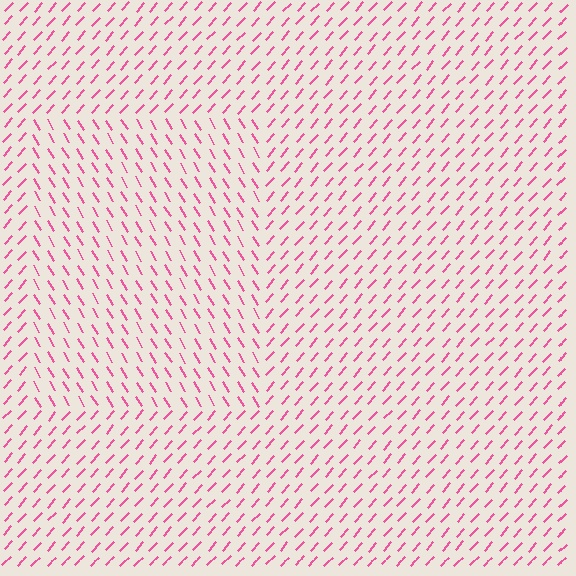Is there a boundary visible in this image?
Yes, there is a texture boundary formed by a change in line orientation.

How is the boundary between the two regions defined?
The boundary is defined purely by a change in line orientation (approximately 73 degrees difference). All lines are the same color and thickness.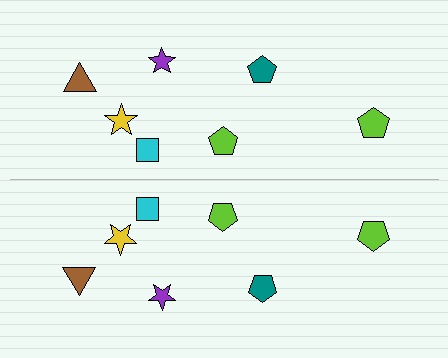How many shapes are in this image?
There are 14 shapes in this image.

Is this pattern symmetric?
Yes, this pattern has bilateral (reflection) symmetry.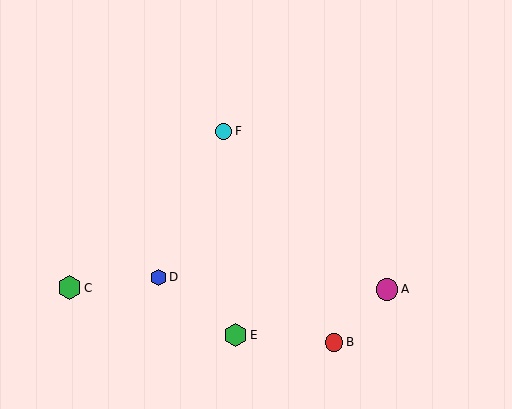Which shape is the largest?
The green hexagon (labeled C) is the largest.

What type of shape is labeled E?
Shape E is a green hexagon.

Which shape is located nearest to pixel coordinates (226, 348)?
The green hexagon (labeled E) at (236, 335) is nearest to that location.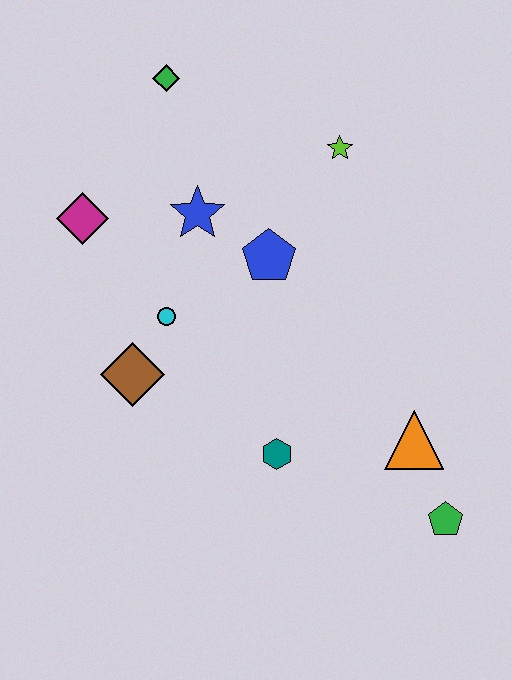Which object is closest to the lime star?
The blue pentagon is closest to the lime star.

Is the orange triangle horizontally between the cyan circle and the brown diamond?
No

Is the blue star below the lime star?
Yes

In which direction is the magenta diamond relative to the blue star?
The magenta diamond is to the left of the blue star.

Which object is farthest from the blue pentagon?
The green pentagon is farthest from the blue pentagon.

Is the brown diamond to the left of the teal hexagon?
Yes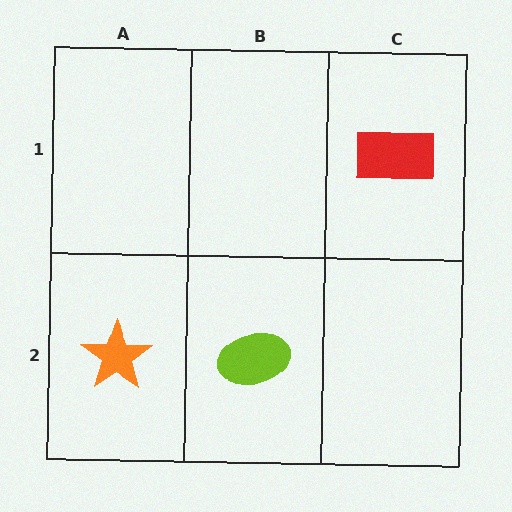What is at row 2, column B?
A lime ellipse.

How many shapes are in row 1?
1 shape.